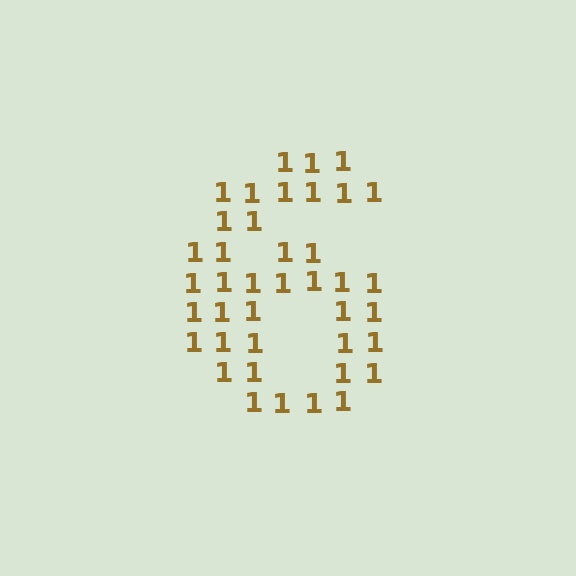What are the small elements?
The small elements are digit 1's.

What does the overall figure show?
The overall figure shows the digit 6.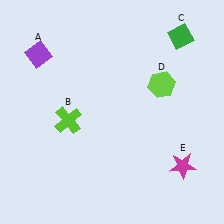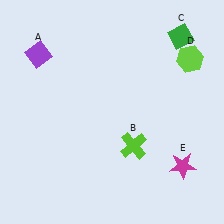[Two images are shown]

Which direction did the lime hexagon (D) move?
The lime hexagon (D) moved right.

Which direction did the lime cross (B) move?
The lime cross (B) moved right.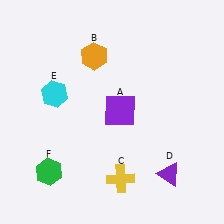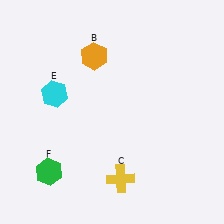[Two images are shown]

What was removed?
The purple square (A), the purple triangle (D) were removed in Image 2.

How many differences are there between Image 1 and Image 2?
There are 2 differences between the two images.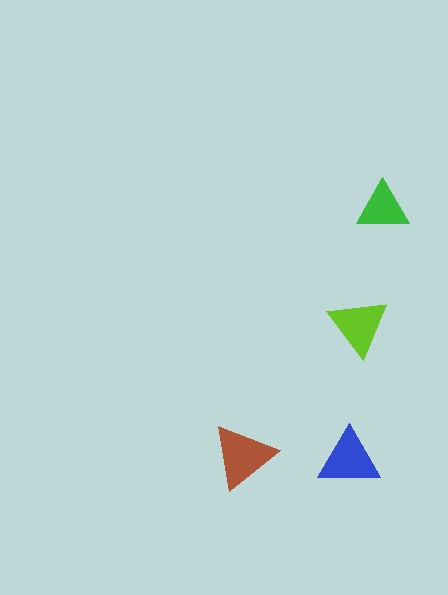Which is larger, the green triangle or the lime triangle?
The lime one.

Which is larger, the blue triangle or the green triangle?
The blue one.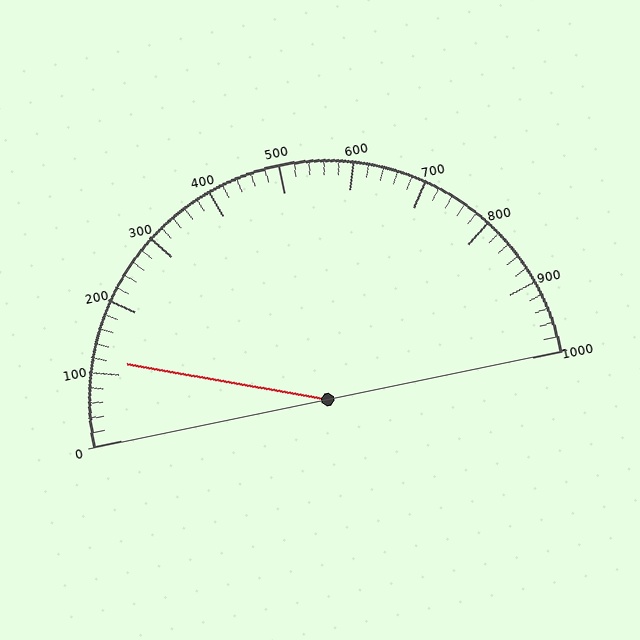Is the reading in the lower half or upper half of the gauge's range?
The reading is in the lower half of the range (0 to 1000).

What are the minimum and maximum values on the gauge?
The gauge ranges from 0 to 1000.